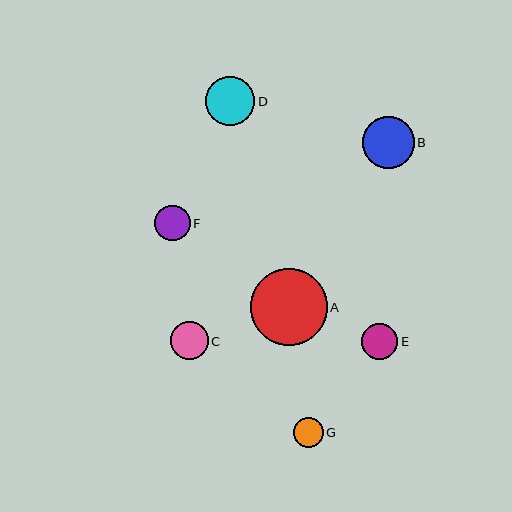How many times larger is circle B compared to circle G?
Circle B is approximately 1.8 times the size of circle G.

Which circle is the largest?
Circle A is the largest with a size of approximately 77 pixels.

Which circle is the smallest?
Circle G is the smallest with a size of approximately 30 pixels.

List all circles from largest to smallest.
From largest to smallest: A, B, D, C, E, F, G.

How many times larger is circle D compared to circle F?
Circle D is approximately 1.4 times the size of circle F.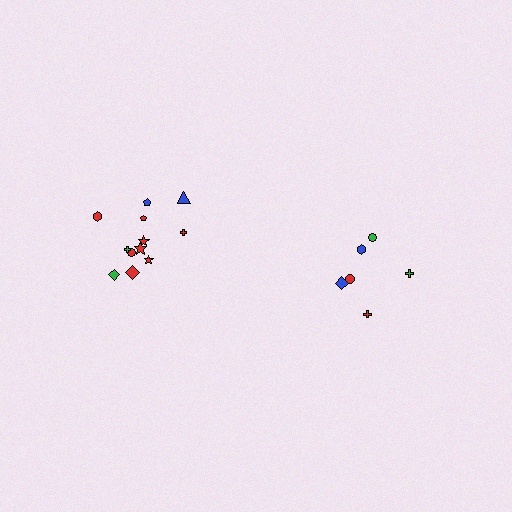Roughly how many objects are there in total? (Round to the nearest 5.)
Roughly 20 objects in total.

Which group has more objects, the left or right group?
The left group.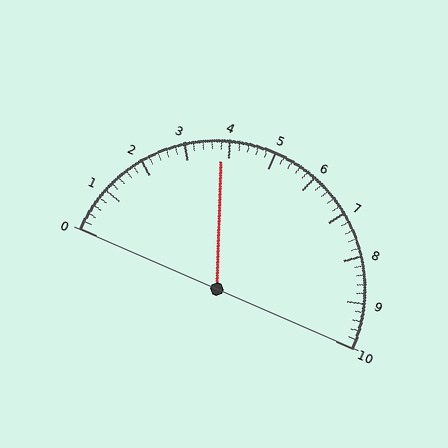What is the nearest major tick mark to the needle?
The nearest major tick mark is 4.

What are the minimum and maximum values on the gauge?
The gauge ranges from 0 to 10.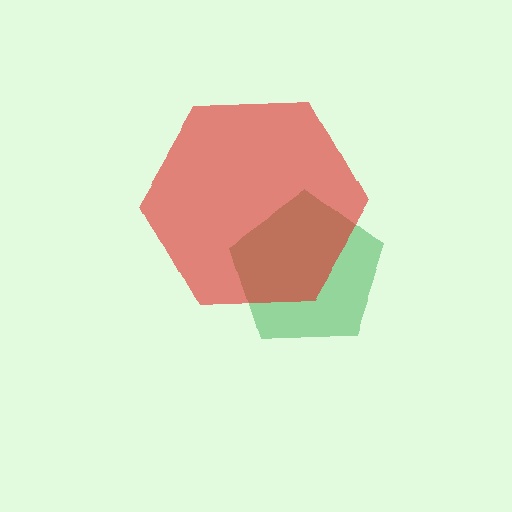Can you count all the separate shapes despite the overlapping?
Yes, there are 2 separate shapes.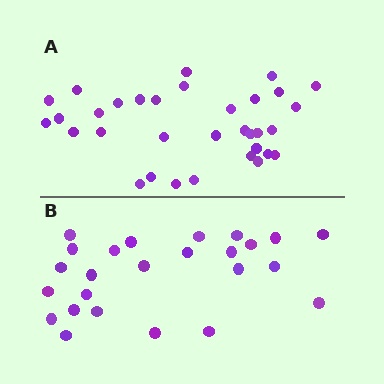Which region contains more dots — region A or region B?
Region A (the top region) has more dots.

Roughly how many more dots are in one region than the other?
Region A has roughly 8 or so more dots than region B.